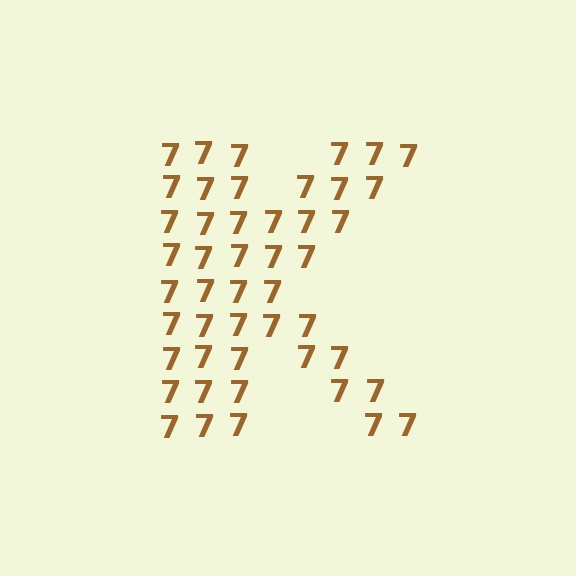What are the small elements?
The small elements are digit 7's.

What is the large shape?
The large shape is the letter K.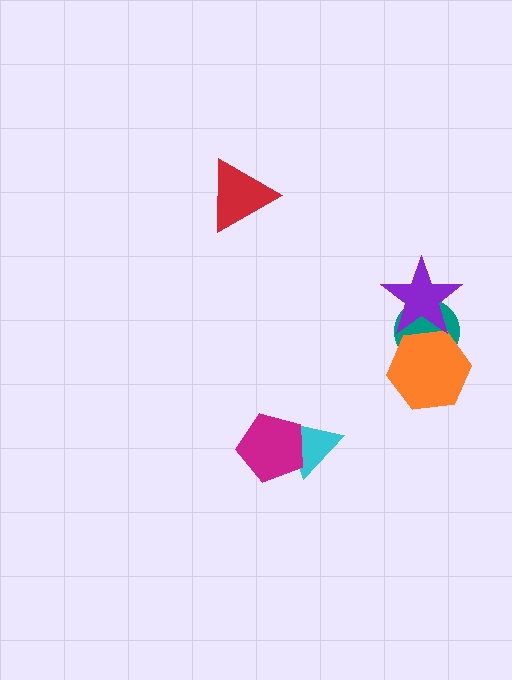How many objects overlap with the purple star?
2 objects overlap with the purple star.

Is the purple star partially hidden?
No, no other shape covers it.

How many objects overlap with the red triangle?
0 objects overlap with the red triangle.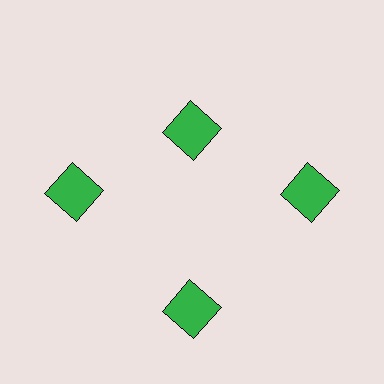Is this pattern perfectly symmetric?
No. The 4 green squares are arranged in a ring, but one element near the 12 o'clock position is pulled inward toward the center, breaking the 4-fold rotational symmetry.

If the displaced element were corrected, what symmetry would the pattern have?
It would have 4-fold rotational symmetry — the pattern would map onto itself every 90 degrees.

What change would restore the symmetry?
The symmetry would be restored by moving it outward, back onto the ring so that all 4 squares sit at equal angles and equal distance from the center.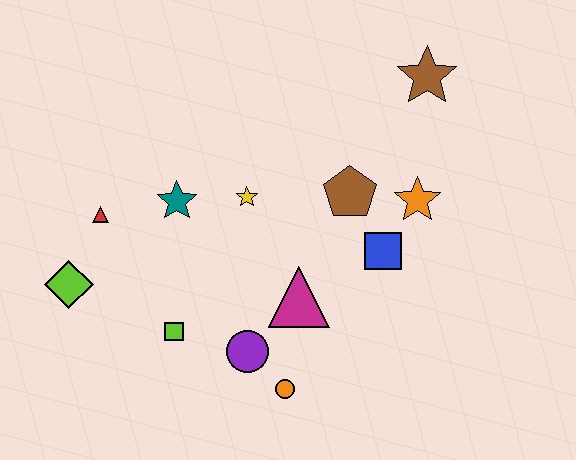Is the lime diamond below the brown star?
Yes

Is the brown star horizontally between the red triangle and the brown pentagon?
No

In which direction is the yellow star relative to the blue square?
The yellow star is to the left of the blue square.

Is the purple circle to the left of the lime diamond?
No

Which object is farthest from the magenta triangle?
The brown star is farthest from the magenta triangle.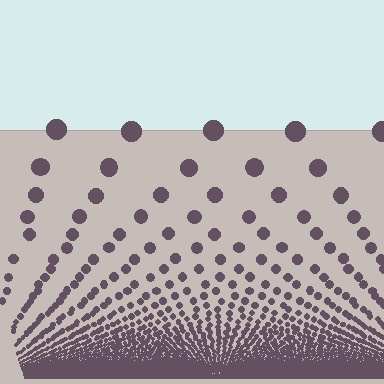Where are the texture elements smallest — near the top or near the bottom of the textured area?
Near the bottom.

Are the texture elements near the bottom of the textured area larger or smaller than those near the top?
Smaller. The gradient is inverted — elements near the bottom are smaller and denser.